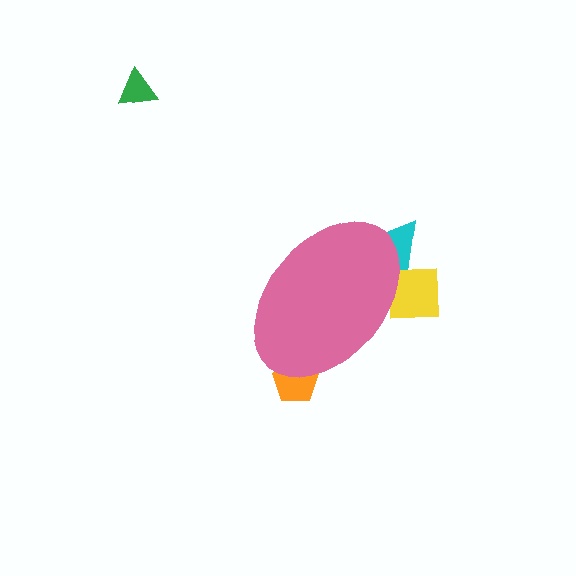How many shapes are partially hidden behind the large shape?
3 shapes are partially hidden.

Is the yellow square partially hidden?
Yes, the yellow square is partially hidden behind the pink ellipse.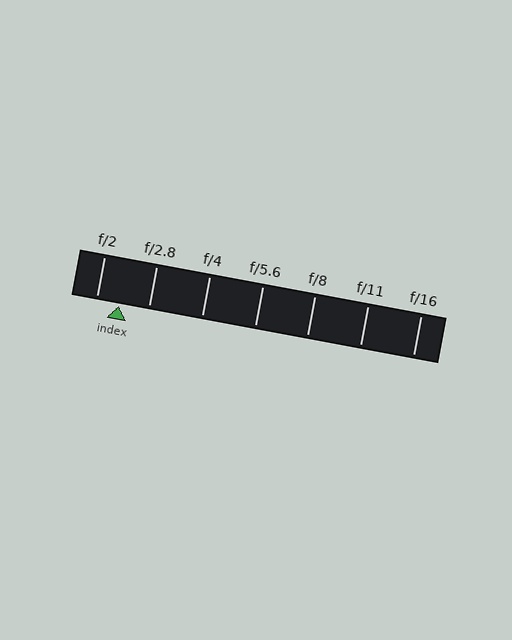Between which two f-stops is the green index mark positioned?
The index mark is between f/2 and f/2.8.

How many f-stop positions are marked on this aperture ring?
There are 7 f-stop positions marked.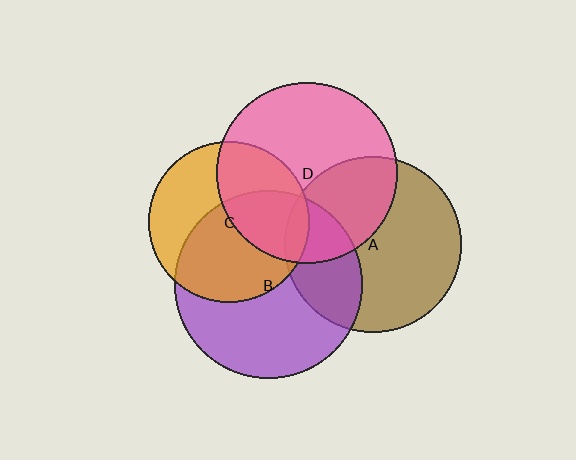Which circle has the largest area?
Circle B (purple).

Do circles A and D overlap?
Yes.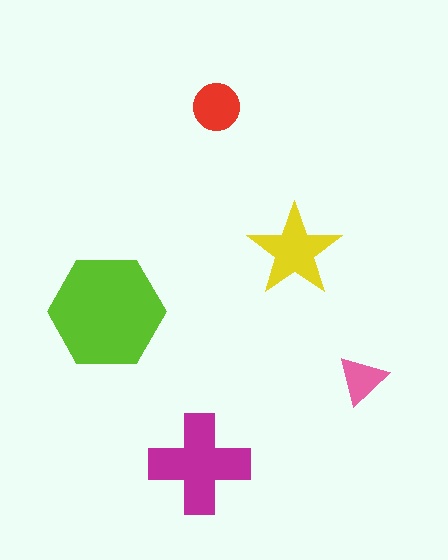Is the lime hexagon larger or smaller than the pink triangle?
Larger.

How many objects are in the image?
There are 5 objects in the image.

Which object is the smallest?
The pink triangle.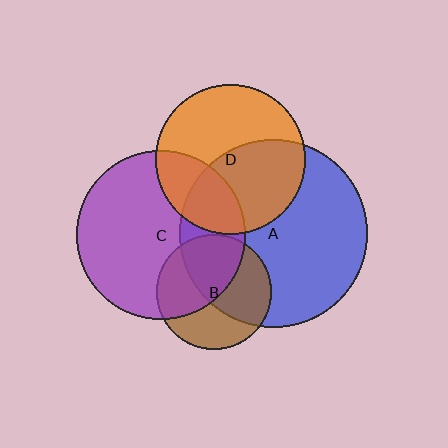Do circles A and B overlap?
Yes.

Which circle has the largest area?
Circle A (blue).